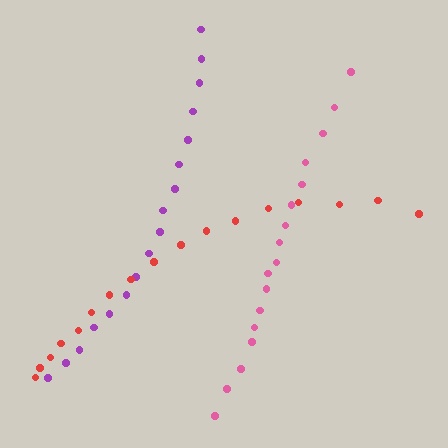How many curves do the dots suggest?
There are 3 distinct paths.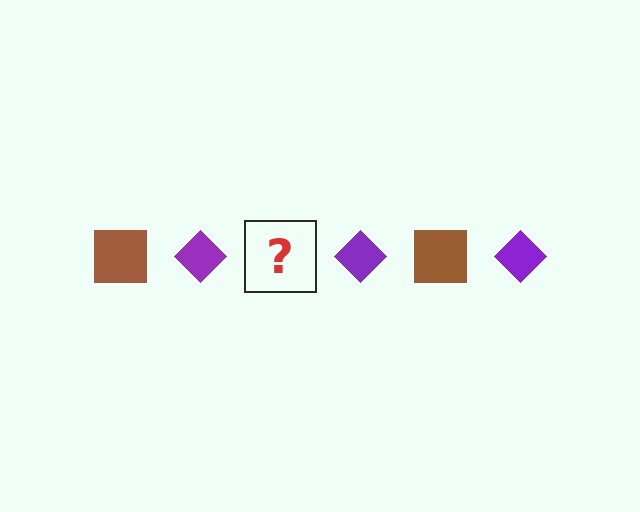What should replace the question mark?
The question mark should be replaced with a brown square.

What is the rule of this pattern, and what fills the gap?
The rule is that the pattern alternates between brown square and purple diamond. The gap should be filled with a brown square.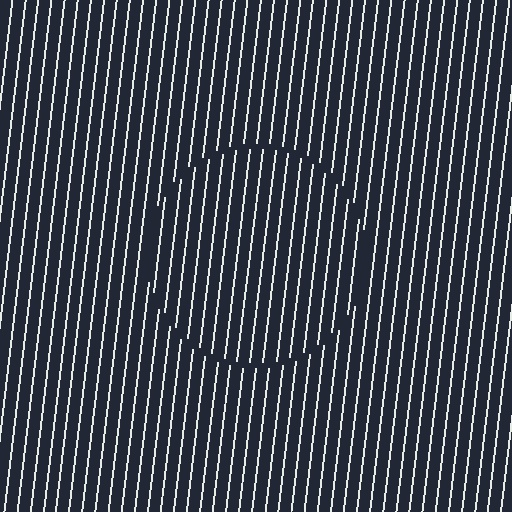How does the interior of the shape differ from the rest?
The interior of the shape contains the same grating, shifted by half a period — the contour is defined by the phase discontinuity where line-ends from the inner and outer gratings abut.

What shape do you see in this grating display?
An illusory circle. The interior of the shape contains the same grating, shifted by half a period — the contour is defined by the phase discontinuity where line-ends from the inner and outer gratings abut.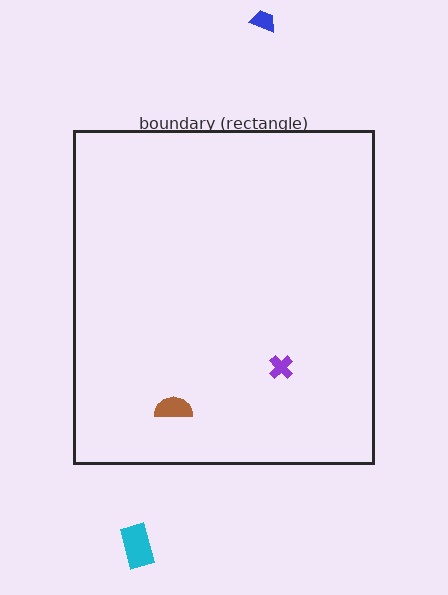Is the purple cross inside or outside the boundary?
Inside.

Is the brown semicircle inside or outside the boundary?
Inside.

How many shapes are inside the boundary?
2 inside, 2 outside.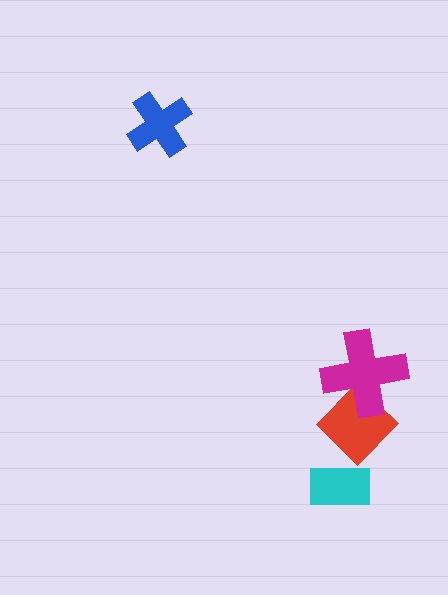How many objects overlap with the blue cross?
0 objects overlap with the blue cross.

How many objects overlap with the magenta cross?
1 object overlaps with the magenta cross.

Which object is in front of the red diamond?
The magenta cross is in front of the red diamond.